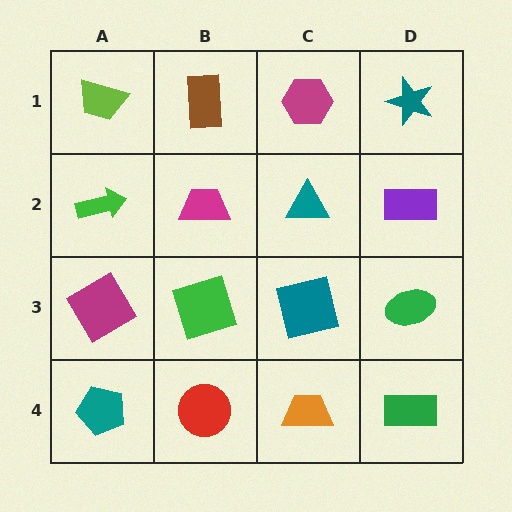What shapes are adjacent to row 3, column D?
A purple rectangle (row 2, column D), a green rectangle (row 4, column D), a teal square (row 3, column C).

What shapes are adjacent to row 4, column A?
A magenta diamond (row 3, column A), a red circle (row 4, column B).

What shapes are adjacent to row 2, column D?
A teal star (row 1, column D), a green ellipse (row 3, column D), a teal triangle (row 2, column C).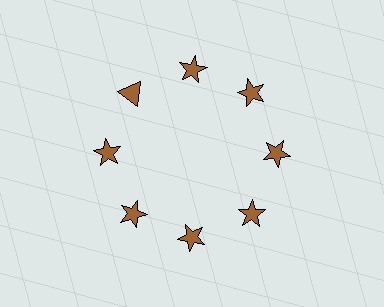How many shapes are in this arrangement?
There are 8 shapes arranged in a ring pattern.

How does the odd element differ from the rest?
It has a different shape: triangle instead of star.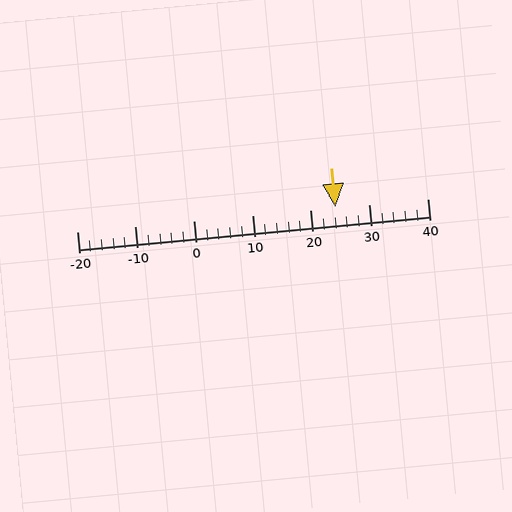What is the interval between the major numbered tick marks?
The major tick marks are spaced 10 units apart.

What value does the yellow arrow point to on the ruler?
The yellow arrow points to approximately 24.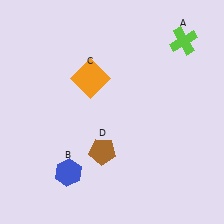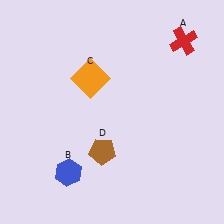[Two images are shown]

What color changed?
The cross (A) changed from lime in Image 1 to red in Image 2.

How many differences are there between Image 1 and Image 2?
There is 1 difference between the two images.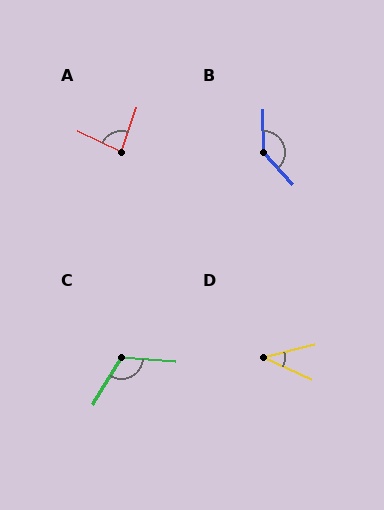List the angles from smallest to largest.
D (39°), A (83°), C (117°), B (137°).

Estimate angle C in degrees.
Approximately 117 degrees.